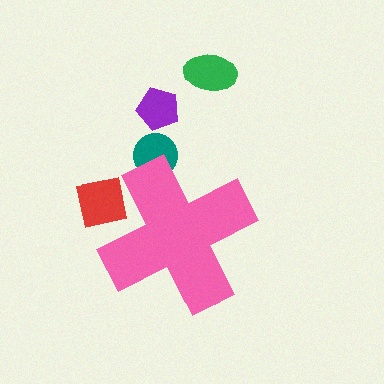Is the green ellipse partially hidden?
No, the green ellipse is fully visible.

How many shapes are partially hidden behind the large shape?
2 shapes are partially hidden.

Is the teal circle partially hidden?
Yes, the teal circle is partially hidden behind the pink cross.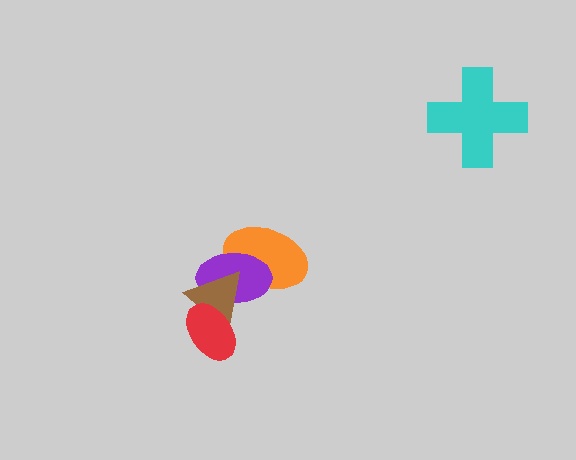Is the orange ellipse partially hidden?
Yes, it is partially covered by another shape.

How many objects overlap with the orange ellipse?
2 objects overlap with the orange ellipse.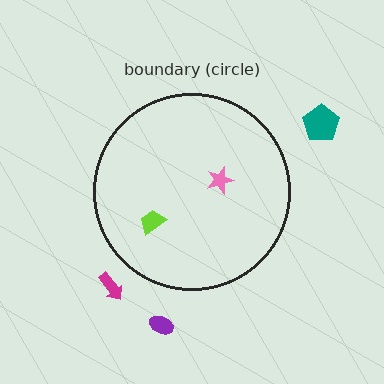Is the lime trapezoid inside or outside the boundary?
Inside.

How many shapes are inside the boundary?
2 inside, 3 outside.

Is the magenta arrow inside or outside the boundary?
Outside.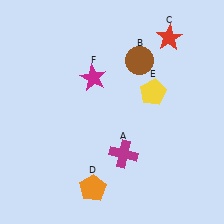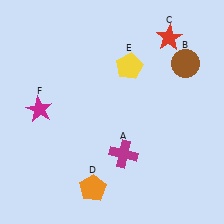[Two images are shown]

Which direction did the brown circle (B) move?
The brown circle (B) moved right.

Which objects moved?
The objects that moved are: the brown circle (B), the yellow pentagon (E), the magenta star (F).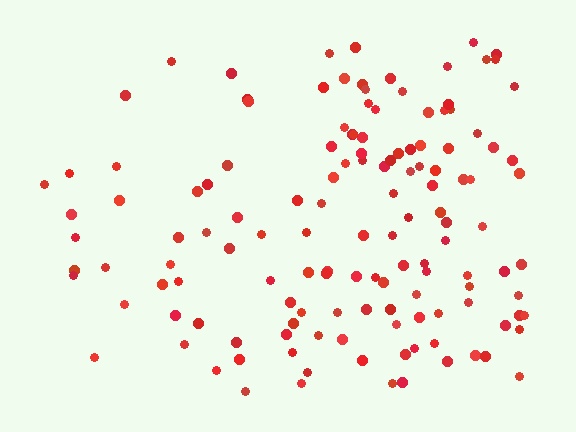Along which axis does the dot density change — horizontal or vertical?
Horizontal.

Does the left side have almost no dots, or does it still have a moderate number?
Still a moderate number, just noticeably fewer than the right.